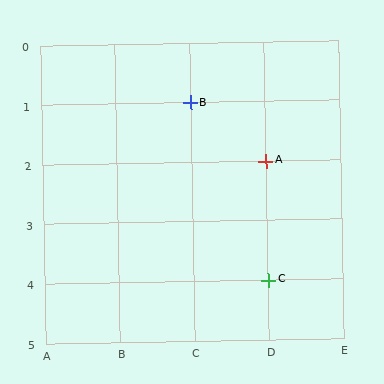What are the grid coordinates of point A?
Point A is at grid coordinates (D, 2).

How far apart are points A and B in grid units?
Points A and B are 1 column and 1 row apart (about 1.4 grid units diagonally).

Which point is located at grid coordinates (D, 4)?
Point C is at (D, 4).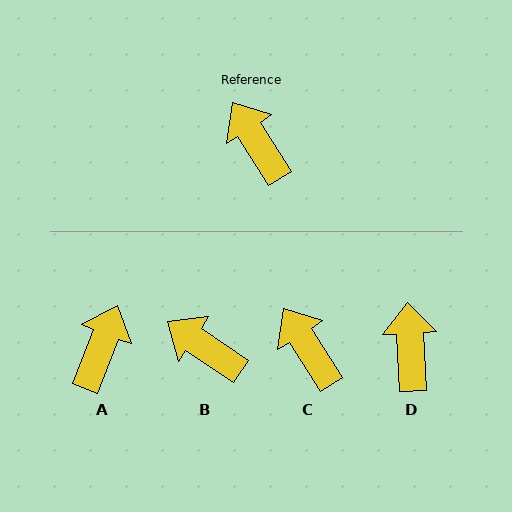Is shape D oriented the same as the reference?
No, it is off by about 29 degrees.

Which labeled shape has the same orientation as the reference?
C.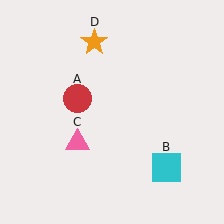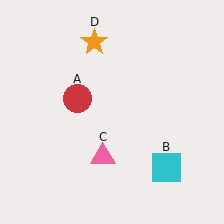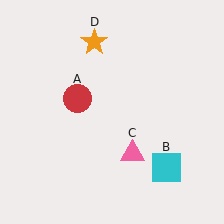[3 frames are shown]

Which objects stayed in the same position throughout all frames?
Red circle (object A) and cyan square (object B) and orange star (object D) remained stationary.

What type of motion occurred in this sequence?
The pink triangle (object C) rotated counterclockwise around the center of the scene.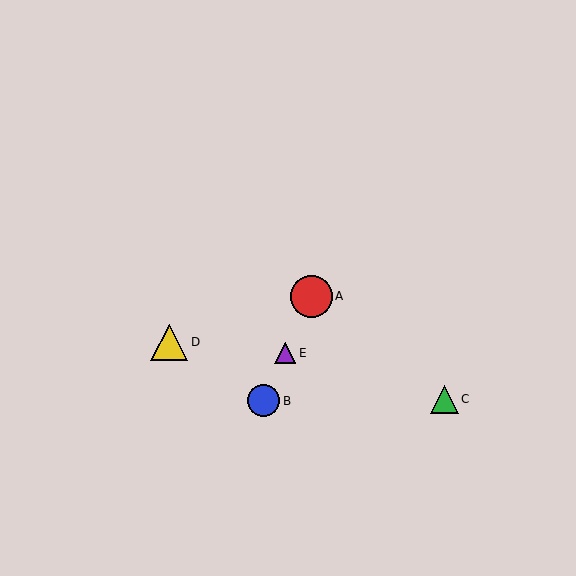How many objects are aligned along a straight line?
3 objects (A, B, E) are aligned along a straight line.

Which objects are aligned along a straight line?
Objects A, B, E are aligned along a straight line.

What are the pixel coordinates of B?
Object B is at (264, 401).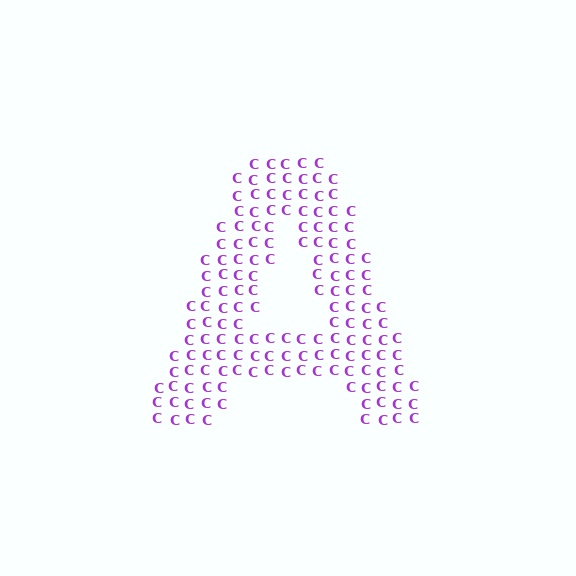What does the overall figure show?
The overall figure shows the letter A.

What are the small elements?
The small elements are letter C's.